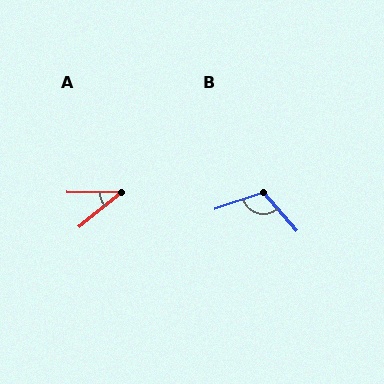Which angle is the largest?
B, at approximately 111 degrees.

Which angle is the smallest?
A, at approximately 40 degrees.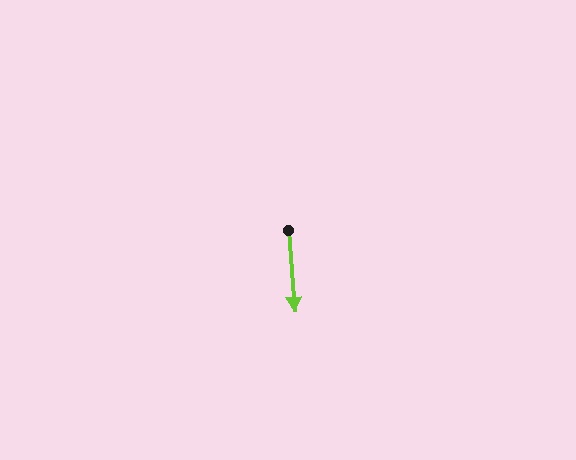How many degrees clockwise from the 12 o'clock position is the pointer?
Approximately 175 degrees.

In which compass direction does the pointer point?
South.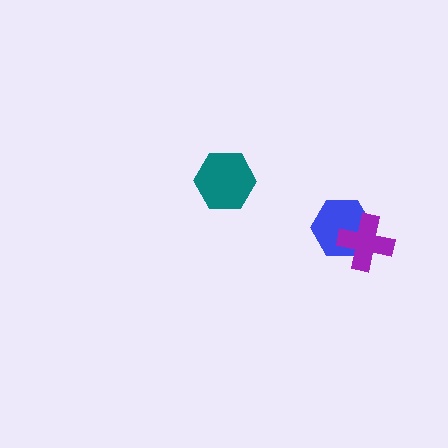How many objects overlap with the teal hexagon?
0 objects overlap with the teal hexagon.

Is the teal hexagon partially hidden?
No, no other shape covers it.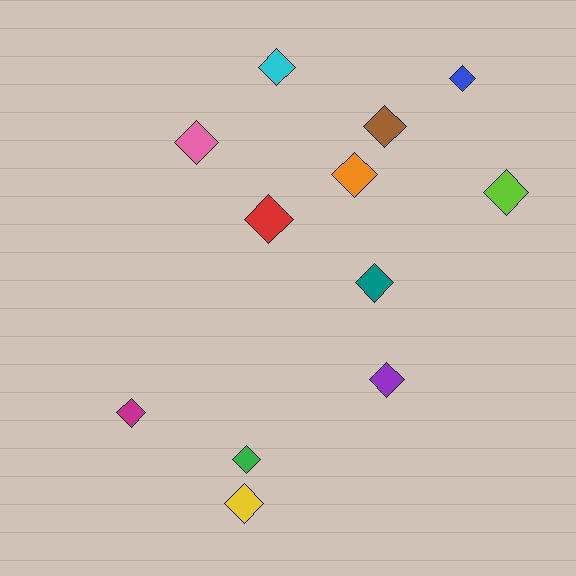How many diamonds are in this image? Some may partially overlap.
There are 12 diamonds.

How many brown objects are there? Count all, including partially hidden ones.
There is 1 brown object.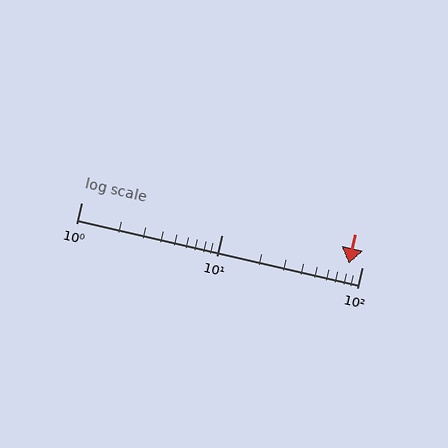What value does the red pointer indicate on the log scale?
The pointer indicates approximately 80.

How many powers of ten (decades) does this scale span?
The scale spans 2 decades, from 1 to 100.